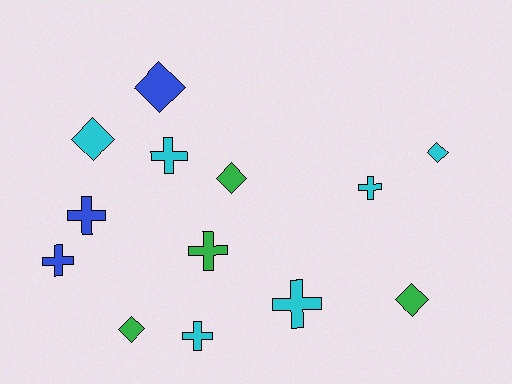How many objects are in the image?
There are 13 objects.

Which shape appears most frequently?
Cross, with 7 objects.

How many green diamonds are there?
There are 3 green diamonds.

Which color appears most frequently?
Cyan, with 6 objects.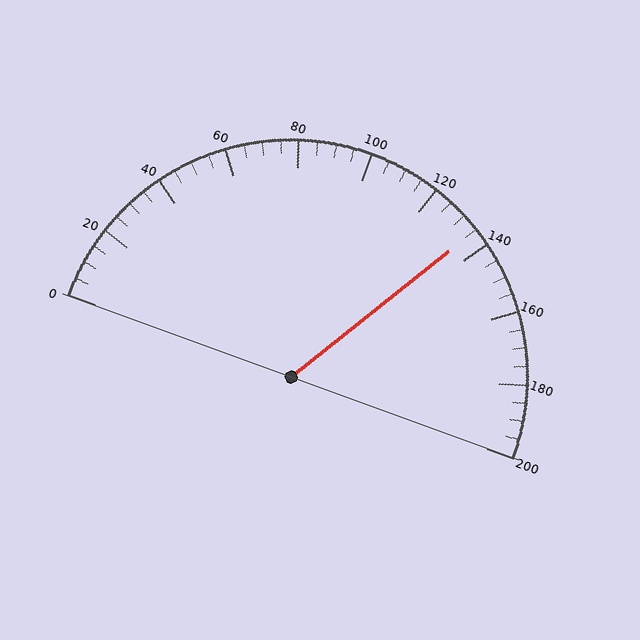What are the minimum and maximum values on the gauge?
The gauge ranges from 0 to 200.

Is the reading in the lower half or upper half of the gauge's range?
The reading is in the upper half of the range (0 to 200).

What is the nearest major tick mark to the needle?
The nearest major tick mark is 140.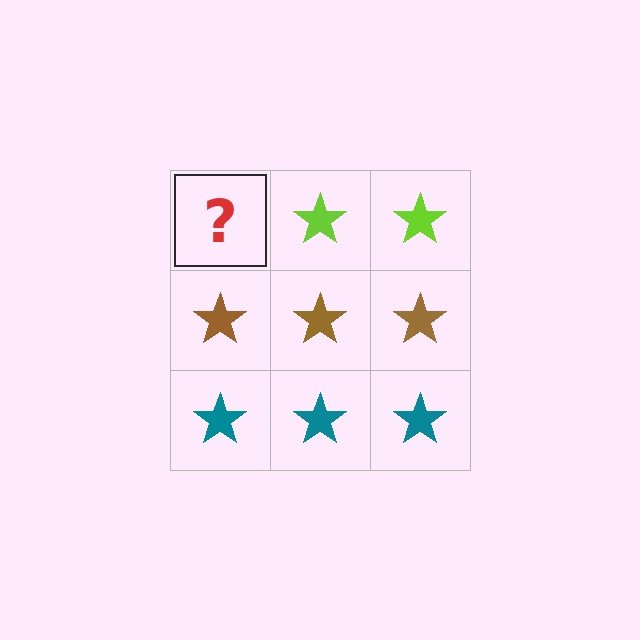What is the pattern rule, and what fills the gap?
The rule is that each row has a consistent color. The gap should be filled with a lime star.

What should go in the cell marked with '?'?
The missing cell should contain a lime star.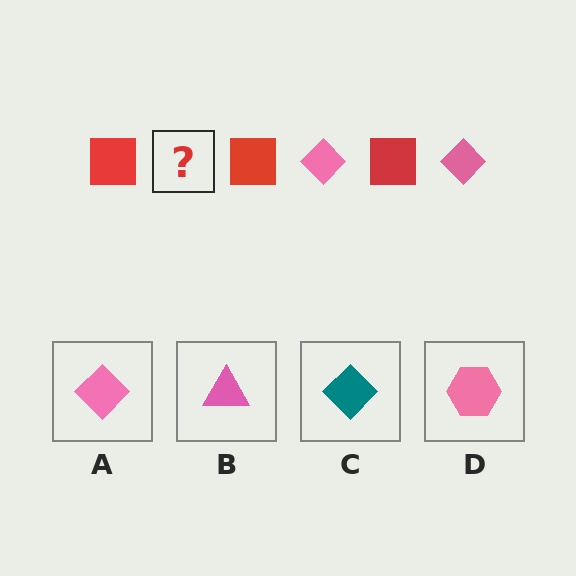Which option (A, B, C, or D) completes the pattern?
A.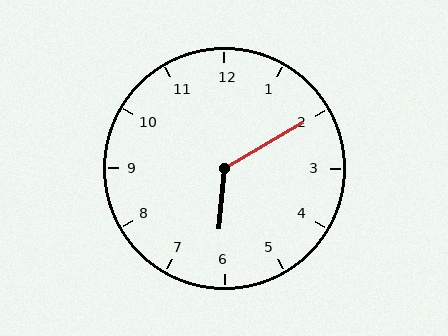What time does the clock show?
6:10.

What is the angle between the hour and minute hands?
Approximately 125 degrees.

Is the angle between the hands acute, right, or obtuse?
It is obtuse.